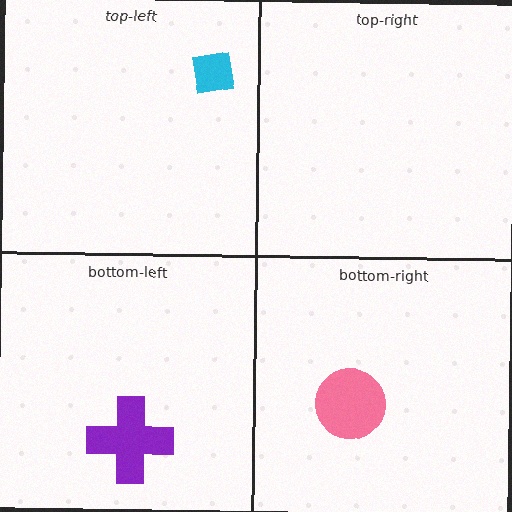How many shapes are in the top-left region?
1.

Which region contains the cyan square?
The top-left region.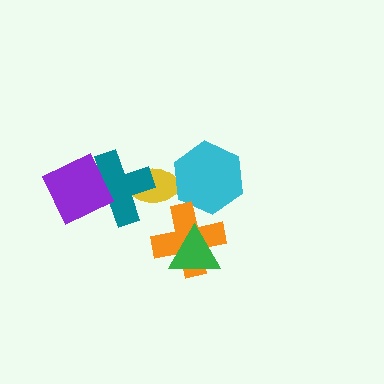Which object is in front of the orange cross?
The green triangle is in front of the orange cross.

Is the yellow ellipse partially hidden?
Yes, it is partially covered by another shape.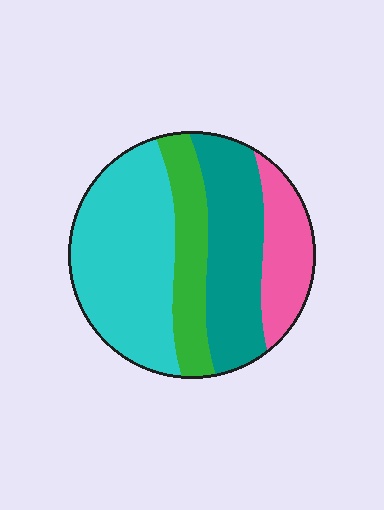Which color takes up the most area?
Cyan, at roughly 40%.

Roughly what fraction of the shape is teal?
Teal covers roughly 25% of the shape.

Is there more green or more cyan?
Cyan.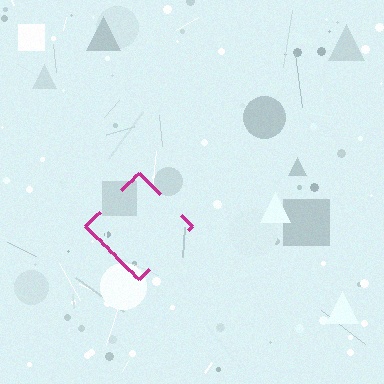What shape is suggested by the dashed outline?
The dashed outline suggests a diamond.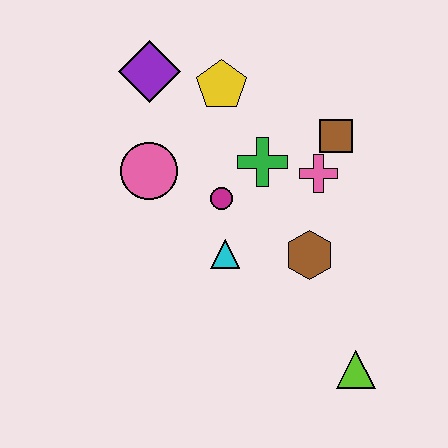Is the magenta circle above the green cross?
No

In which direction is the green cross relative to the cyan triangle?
The green cross is above the cyan triangle.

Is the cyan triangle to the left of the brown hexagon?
Yes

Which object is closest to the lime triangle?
The brown hexagon is closest to the lime triangle.